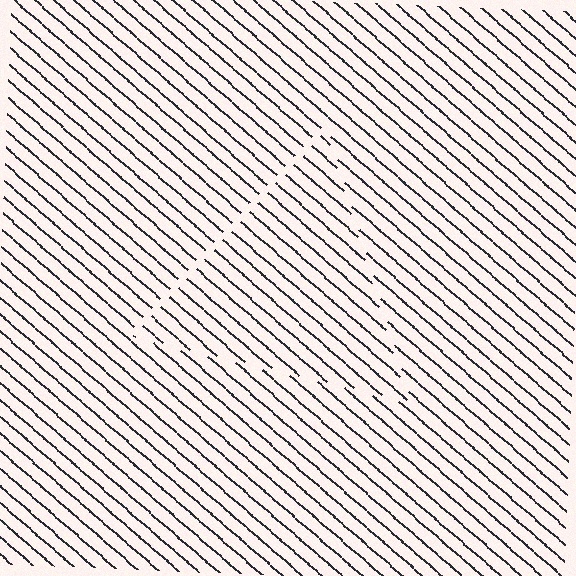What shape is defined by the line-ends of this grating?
An illusory triangle. The interior of the shape contains the same grating, shifted by half a period — the contour is defined by the phase discontinuity where line-ends from the inner and outer gratings abut.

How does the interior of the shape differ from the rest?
The interior of the shape contains the same grating, shifted by half a period — the contour is defined by the phase discontinuity where line-ends from the inner and outer gratings abut.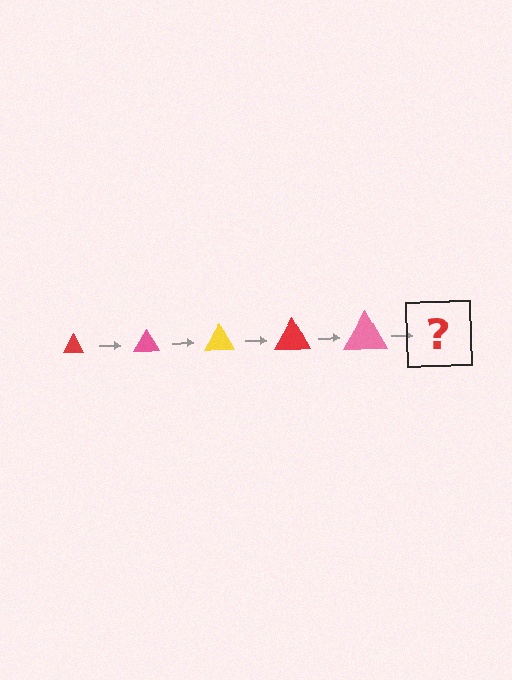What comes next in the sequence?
The next element should be a yellow triangle, larger than the previous one.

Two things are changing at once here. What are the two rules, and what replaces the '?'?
The two rules are that the triangle grows larger each step and the color cycles through red, pink, and yellow. The '?' should be a yellow triangle, larger than the previous one.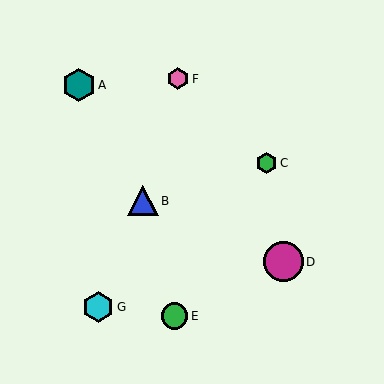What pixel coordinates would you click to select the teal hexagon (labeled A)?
Click at (79, 85) to select the teal hexagon A.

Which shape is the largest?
The magenta circle (labeled D) is the largest.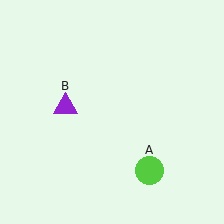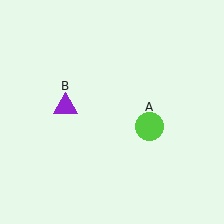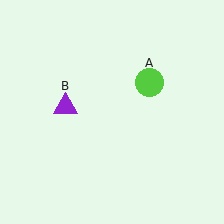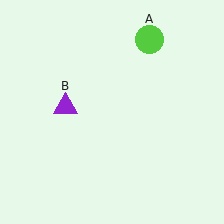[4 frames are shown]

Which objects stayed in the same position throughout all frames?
Purple triangle (object B) remained stationary.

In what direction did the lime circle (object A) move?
The lime circle (object A) moved up.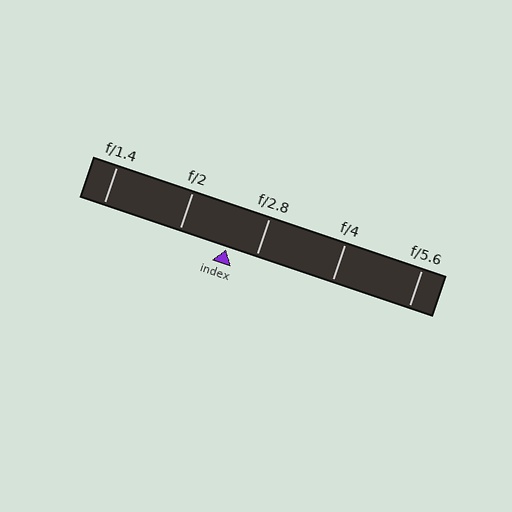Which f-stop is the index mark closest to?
The index mark is closest to f/2.8.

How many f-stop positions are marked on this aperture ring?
There are 5 f-stop positions marked.